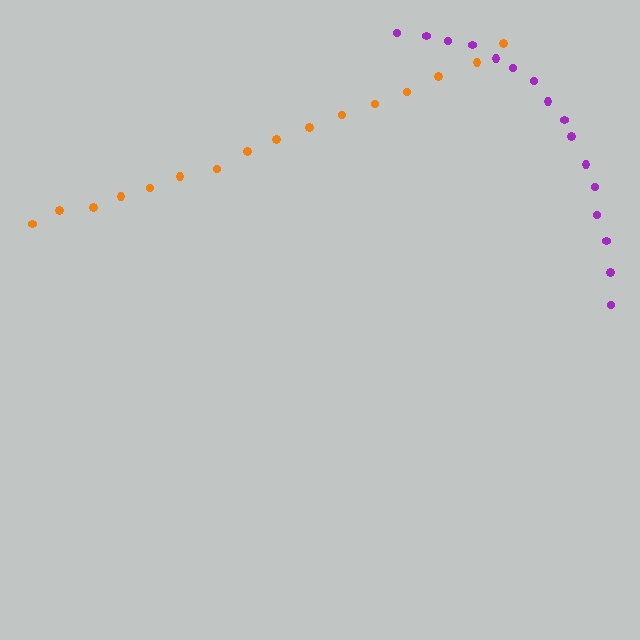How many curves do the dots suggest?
There are 2 distinct paths.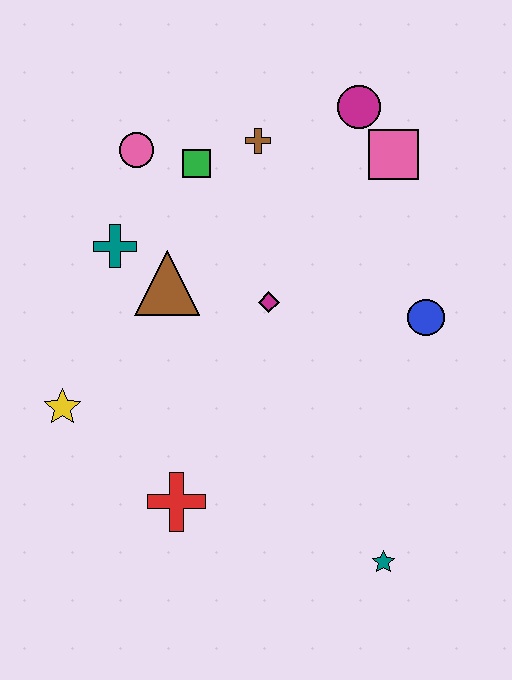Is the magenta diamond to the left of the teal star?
Yes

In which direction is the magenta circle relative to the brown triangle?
The magenta circle is to the right of the brown triangle.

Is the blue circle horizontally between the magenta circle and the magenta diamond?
No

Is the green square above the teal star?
Yes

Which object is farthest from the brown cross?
The teal star is farthest from the brown cross.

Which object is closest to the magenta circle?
The pink square is closest to the magenta circle.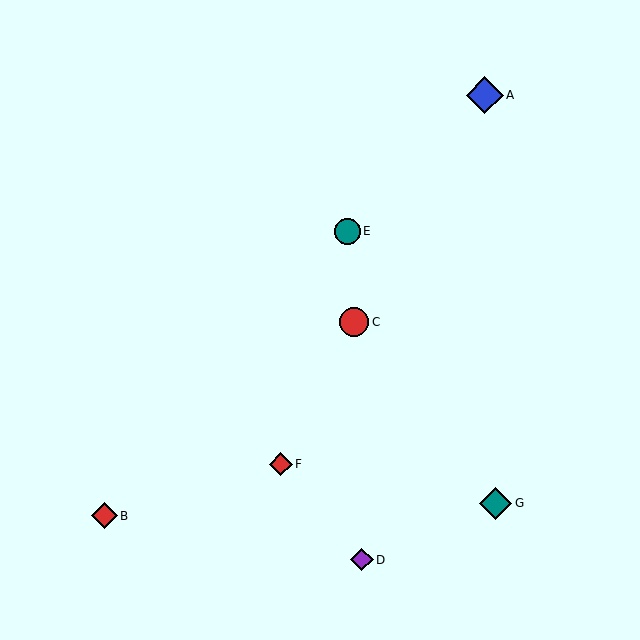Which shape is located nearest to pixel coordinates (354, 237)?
The teal circle (labeled E) at (348, 231) is nearest to that location.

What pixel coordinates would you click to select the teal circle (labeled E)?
Click at (348, 231) to select the teal circle E.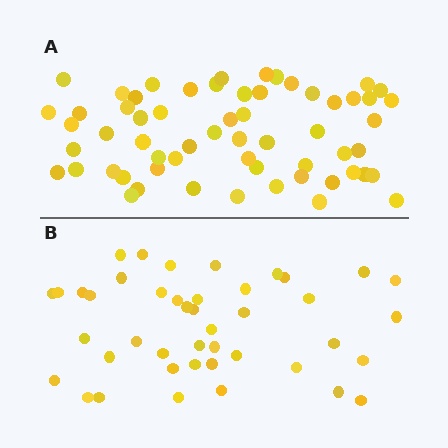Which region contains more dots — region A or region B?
Region A (the top region) has more dots.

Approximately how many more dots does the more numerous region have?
Region A has approximately 15 more dots than region B.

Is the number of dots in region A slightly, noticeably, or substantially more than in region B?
Region A has noticeably more, but not dramatically so. The ratio is roughly 1.4 to 1.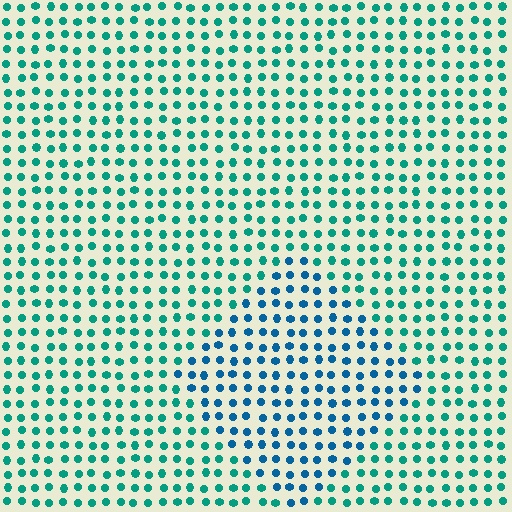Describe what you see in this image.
The image is filled with small teal elements in a uniform arrangement. A diamond-shaped region is visible where the elements are tinted to a slightly different hue, forming a subtle color boundary.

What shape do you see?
I see a diamond.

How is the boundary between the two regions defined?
The boundary is defined purely by a slight shift in hue (about 34 degrees). Spacing, size, and orientation are identical on both sides.